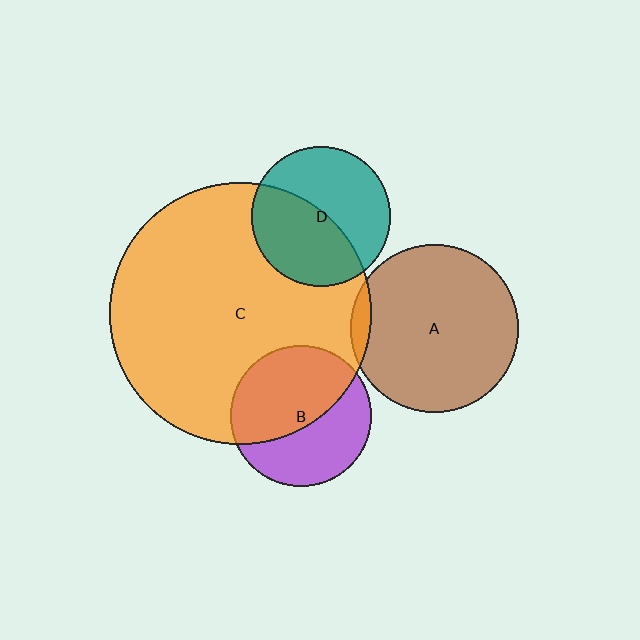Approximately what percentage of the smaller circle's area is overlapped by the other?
Approximately 50%.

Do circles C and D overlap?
Yes.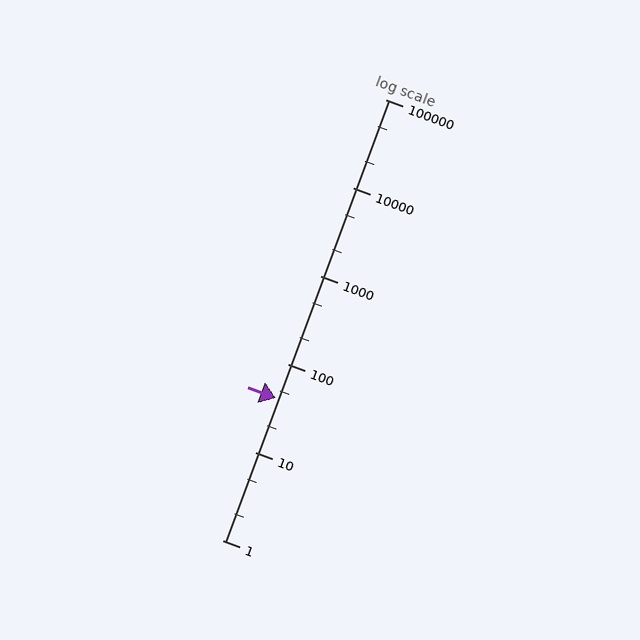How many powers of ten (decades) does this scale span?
The scale spans 5 decades, from 1 to 100000.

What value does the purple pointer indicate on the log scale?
The pointer indicates approximately 41.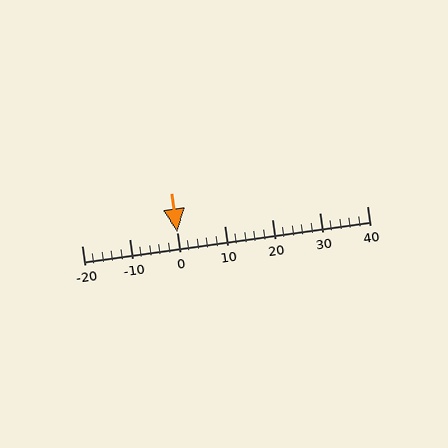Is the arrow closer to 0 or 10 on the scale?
The arrow is closer to 0.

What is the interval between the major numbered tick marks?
The major tick marks are spaced 10 units apart.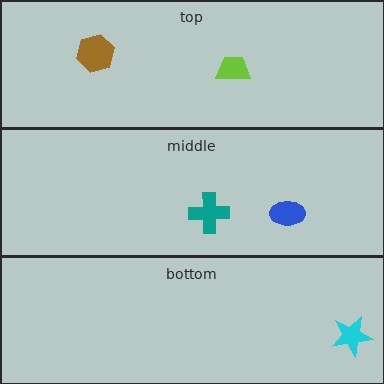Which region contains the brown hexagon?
The top region.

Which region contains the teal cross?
The middle region.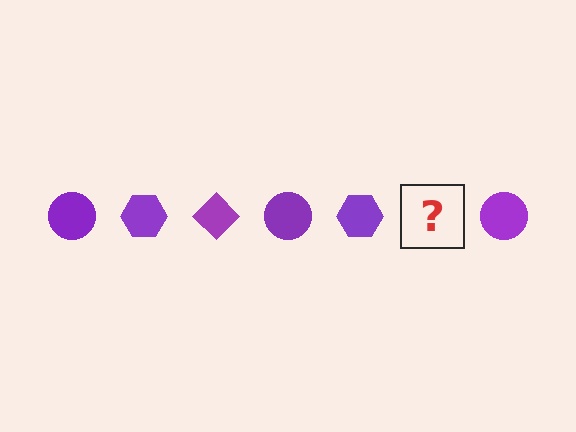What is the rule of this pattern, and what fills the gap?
The rule is that the pattern cycles through circle, hexagon, diamond shapes in purple. The gap should be filled with a purple diamond.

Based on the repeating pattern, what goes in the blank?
The blank should be a purple diamond.